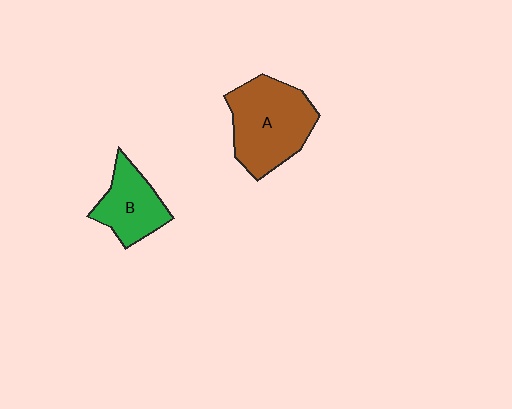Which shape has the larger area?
Shape A (brown).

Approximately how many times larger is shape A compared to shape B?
Approximately 1.6 times.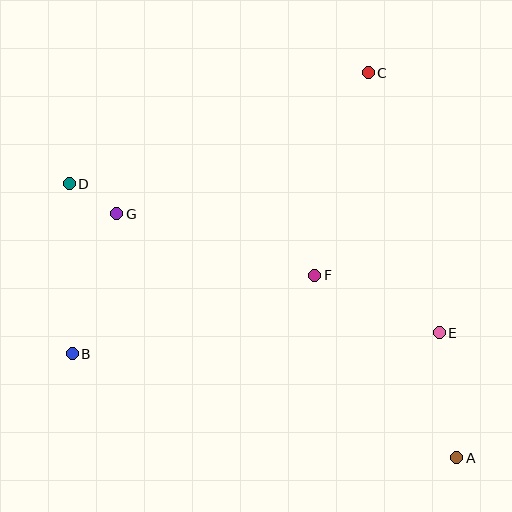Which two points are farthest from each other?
Points A and D are farthest from each other.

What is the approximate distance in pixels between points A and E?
The distance between A and E is approximately 127 pixels.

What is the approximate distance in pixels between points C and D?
The distance between C and D is approximately 319 pixels.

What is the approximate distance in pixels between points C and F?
The distance between C and F is approximately 209 pixels.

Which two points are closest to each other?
Points D and G are closest to each other.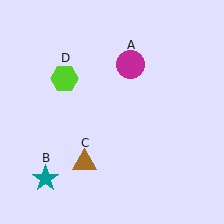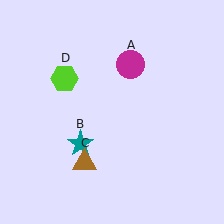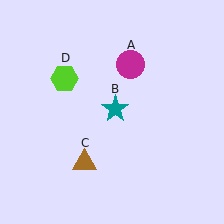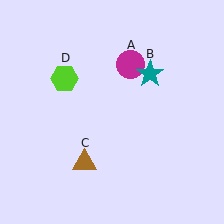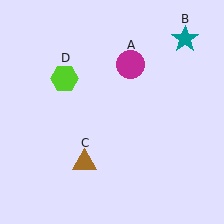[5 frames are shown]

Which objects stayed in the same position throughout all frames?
Magenta circle (object A) and brown triangle (object C) and lime hexagon (object D) remained stationary.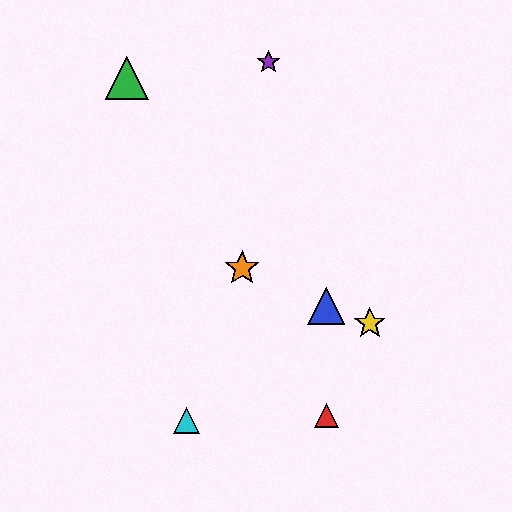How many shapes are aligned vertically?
2 shapes (the red triangle, the blue triangle) are aligned vertically.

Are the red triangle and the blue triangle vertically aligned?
Yes, both are at x≈326.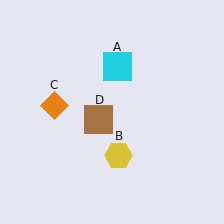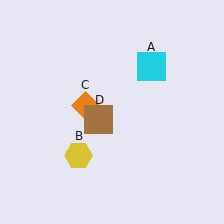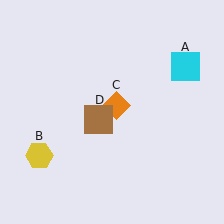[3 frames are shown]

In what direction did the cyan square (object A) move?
The cyan square (object A) moved right.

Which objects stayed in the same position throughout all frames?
Brown square (object D) remained stationary.